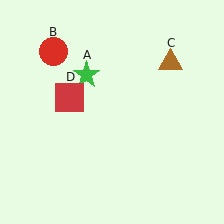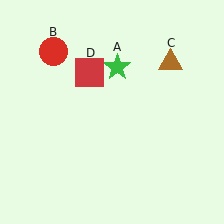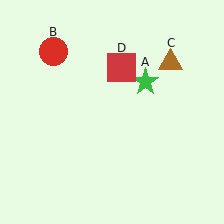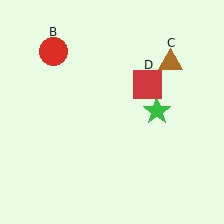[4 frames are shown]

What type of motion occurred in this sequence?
The green star (object A), red square (object D) rotated clockwise around the center of the scene.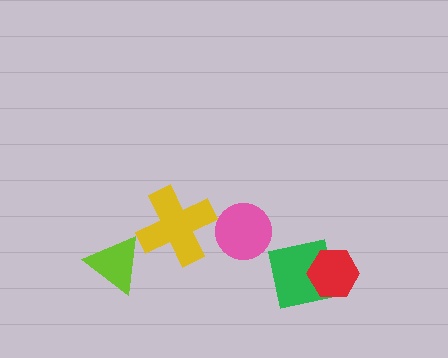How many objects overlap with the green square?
1 object overlaps with the green square.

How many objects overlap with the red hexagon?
1 object overlaps with the red hexagon.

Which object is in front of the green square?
The red hexagon is in front of the green square.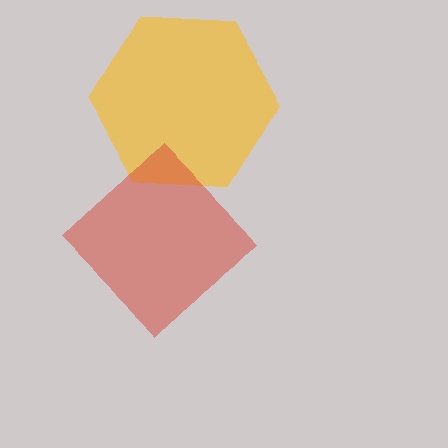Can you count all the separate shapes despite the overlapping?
Yes, there are 2 separate shapes.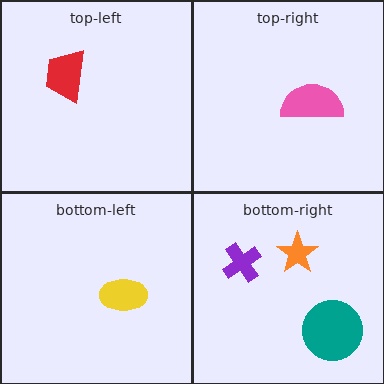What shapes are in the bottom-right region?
The teal circle, the orange star, the purple cross.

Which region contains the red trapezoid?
The top-left region.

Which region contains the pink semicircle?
The top-right region.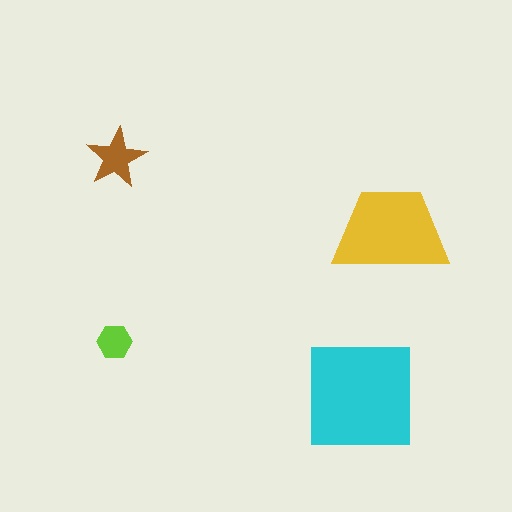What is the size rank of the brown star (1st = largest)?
3rd.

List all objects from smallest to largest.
The lime hexagon, the brown star, the yellow trapezoid, the cyan square.